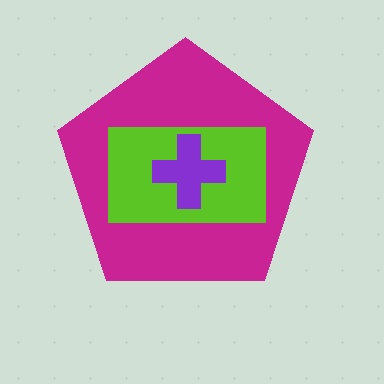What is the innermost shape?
The purple cross.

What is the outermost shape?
The magenta pentagon.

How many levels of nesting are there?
3.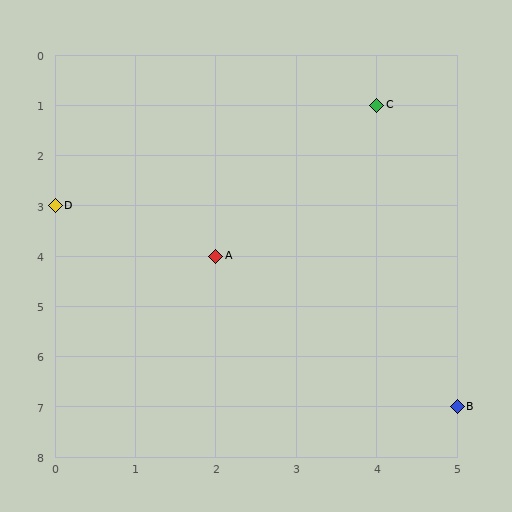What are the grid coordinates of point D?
Point D is at grid coordinates (0, 3).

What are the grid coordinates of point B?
Point B is at grid coordinates (5, 7).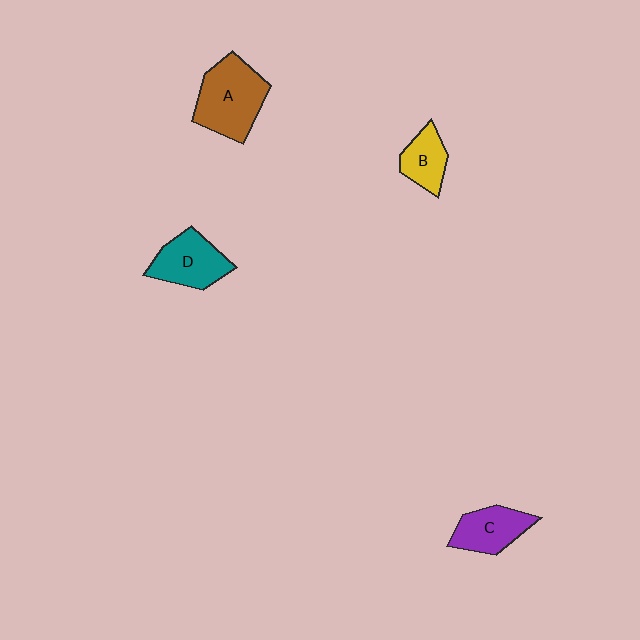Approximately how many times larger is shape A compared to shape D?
Approximately 1.3 times.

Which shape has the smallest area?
Shape B (yellow).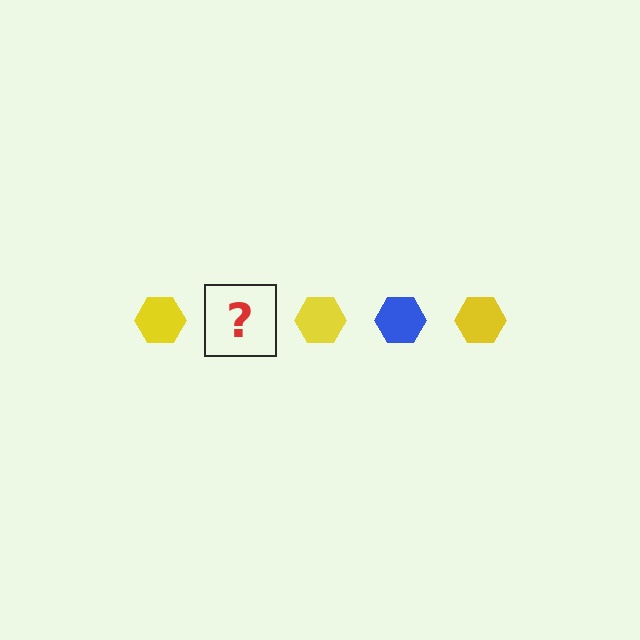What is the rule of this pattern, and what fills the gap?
The rule is that the pattern cycles through yellow, blue hexagons. The gap should be filled with a blue hexagon.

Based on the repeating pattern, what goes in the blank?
The blank should be a blue hexagon.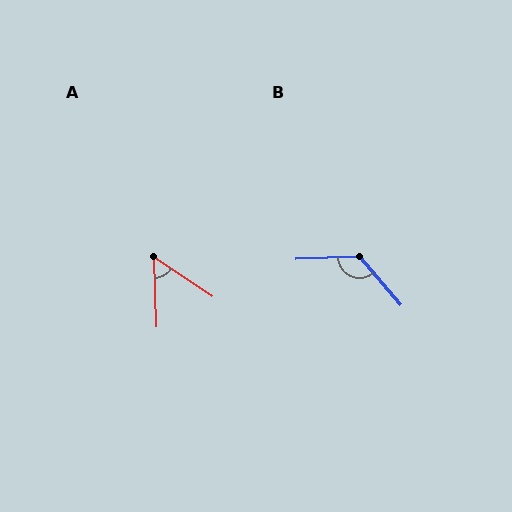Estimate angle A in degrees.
Approximately 54 degrees.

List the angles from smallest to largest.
A (54°), B (128°).